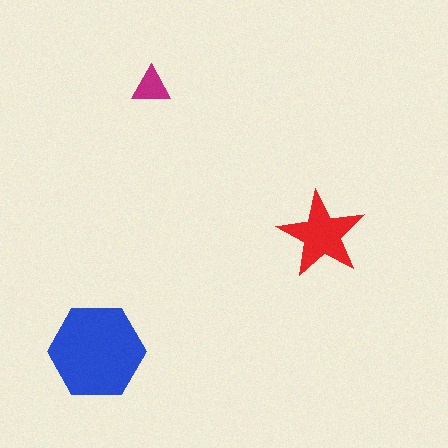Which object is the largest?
The blue hexagon.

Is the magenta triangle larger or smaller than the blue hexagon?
Smaller.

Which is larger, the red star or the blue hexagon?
The blue hexagon.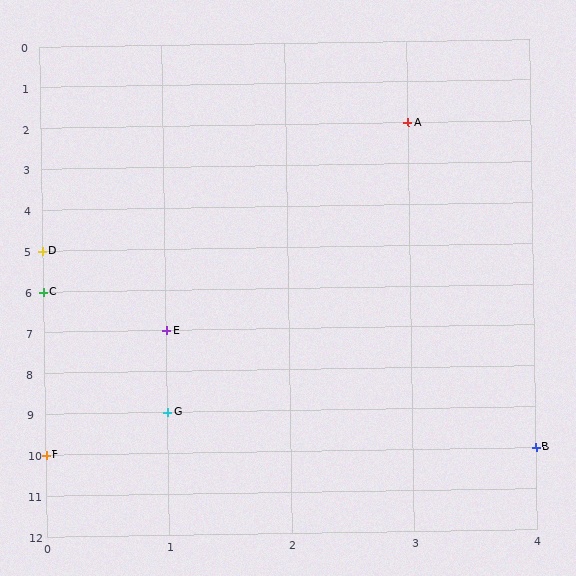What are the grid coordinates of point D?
Point D is at grid coordinates (0, 5).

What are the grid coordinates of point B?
Point B is at grid coordinates (4, 10).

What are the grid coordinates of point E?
Point E is at grid coordinates (1, 7).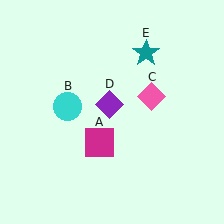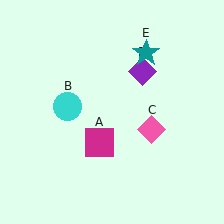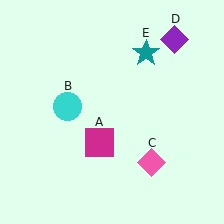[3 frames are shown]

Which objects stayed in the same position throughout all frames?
Magenta square (object A) and cyan circle (object B) and teal star (object E) remained stationary.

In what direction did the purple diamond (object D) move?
The purple diamond (object D) moved up and to the right.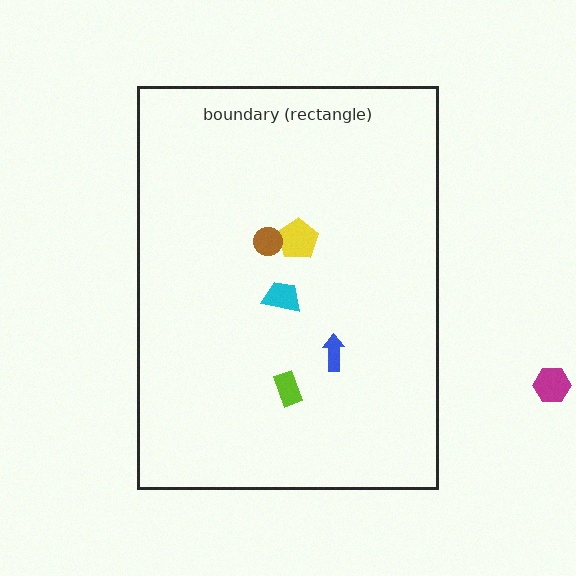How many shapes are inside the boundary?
5 inside, 1 outside.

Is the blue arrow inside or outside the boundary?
Inside.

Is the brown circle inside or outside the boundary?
Inside.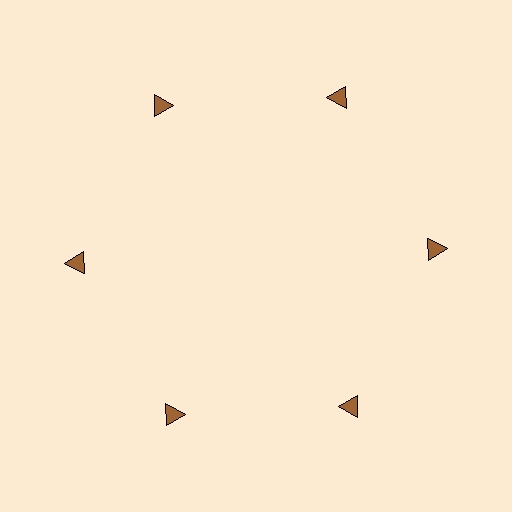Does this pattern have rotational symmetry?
Yes, this pattern has 6-fold rotational symmetry. It looks the same after rotating 60 degrees around the center.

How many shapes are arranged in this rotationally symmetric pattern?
There are 6 shapes, arranged in 6 groups of 1.